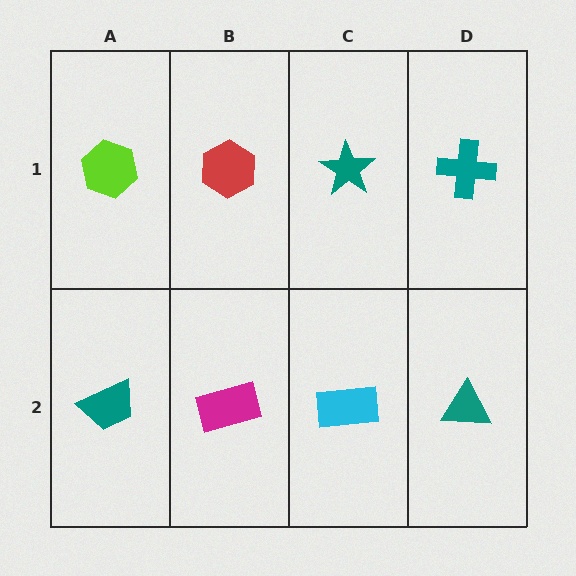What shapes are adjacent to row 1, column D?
A teal triangle (row 2, column D), a teal star (row 1, column C).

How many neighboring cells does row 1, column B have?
3.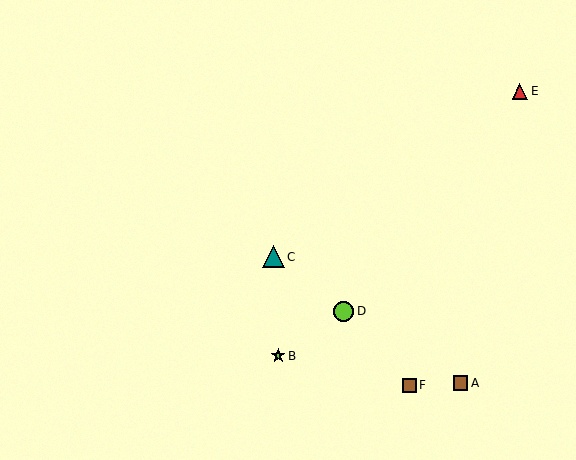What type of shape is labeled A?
Shape A is a brown square.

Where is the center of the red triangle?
The center of the red triangle is at (520, 91).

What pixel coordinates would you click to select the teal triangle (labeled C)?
Click at (273, 257) to select the teal triangle C.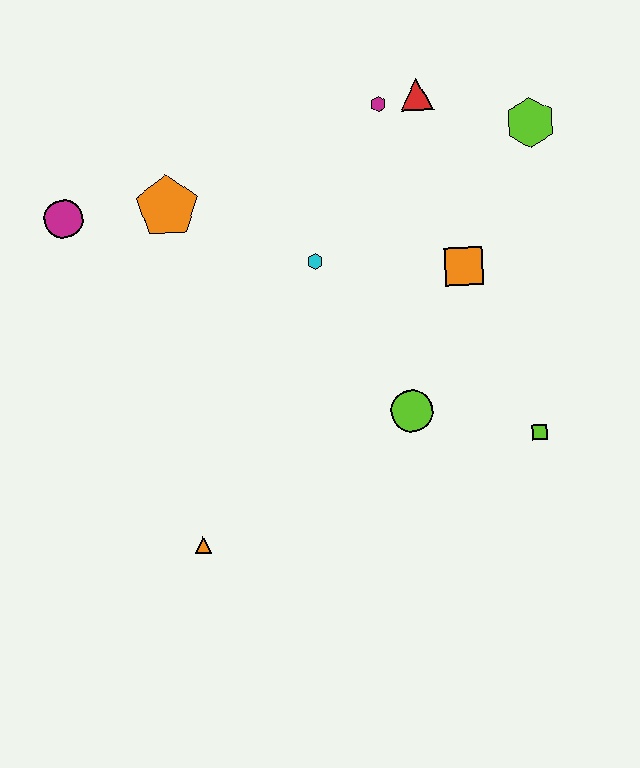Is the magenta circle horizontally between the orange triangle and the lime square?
No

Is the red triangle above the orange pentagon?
Yes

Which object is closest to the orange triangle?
The lime circle is closest to the orange triangle.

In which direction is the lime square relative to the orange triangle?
The lime square is to the right of the orange triangle.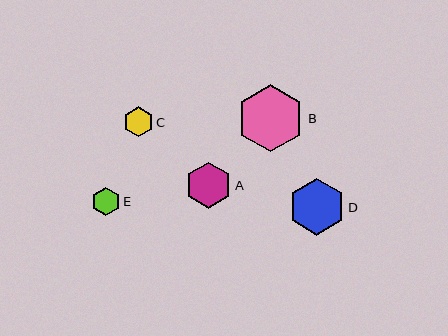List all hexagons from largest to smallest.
From largest to smallest: B, D, A, C, E.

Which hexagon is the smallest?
Hexagon E is the smallest with a size of approximately 28 pixels.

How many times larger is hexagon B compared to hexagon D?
Hexagon B is approximately 1.2 times the size of hexagon D.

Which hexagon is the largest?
Hexagon B is the largest with a size of approximately 68 pixels.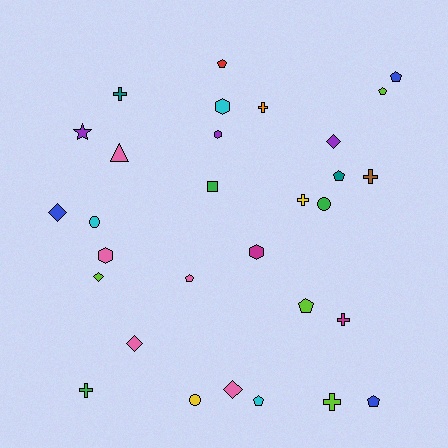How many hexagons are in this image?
There are 4 hexagons.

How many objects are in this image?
There are 30 objects.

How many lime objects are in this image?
There are 4 lime objects.